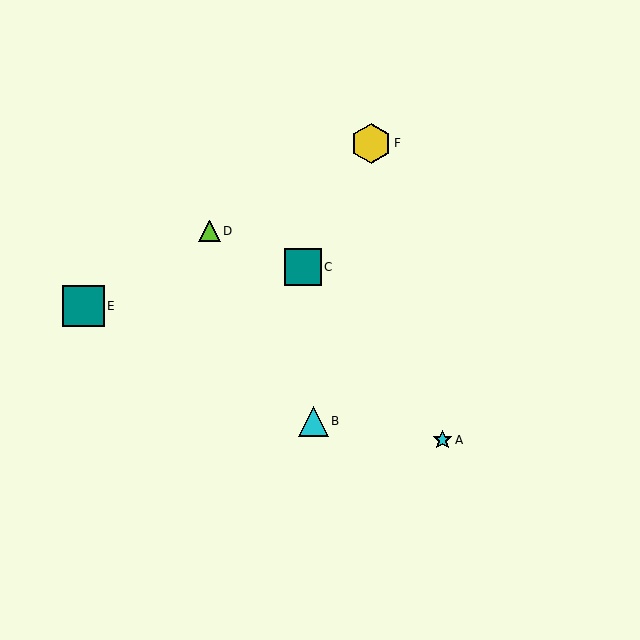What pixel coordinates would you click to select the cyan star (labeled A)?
Click at (443, 440) to select the cyan star A.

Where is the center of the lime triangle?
The center of the lime triangle is at (209, 231).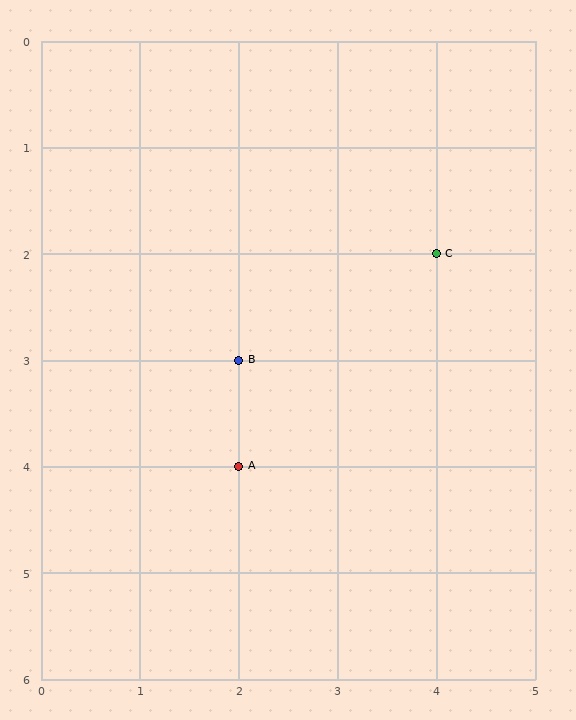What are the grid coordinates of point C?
Point C is at grid coordinates (4, 2).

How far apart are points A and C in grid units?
Points A and C are 2 columns and 2 rows apart (about 2.8 grid units diagonally).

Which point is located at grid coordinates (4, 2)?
Point C is at (4, 2).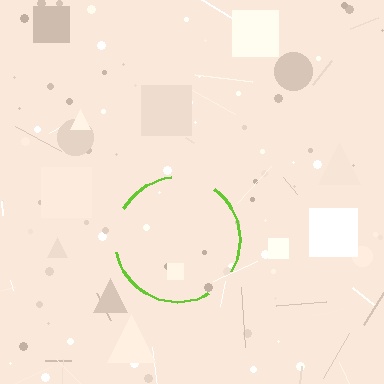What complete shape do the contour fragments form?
The contour fragments form a circle.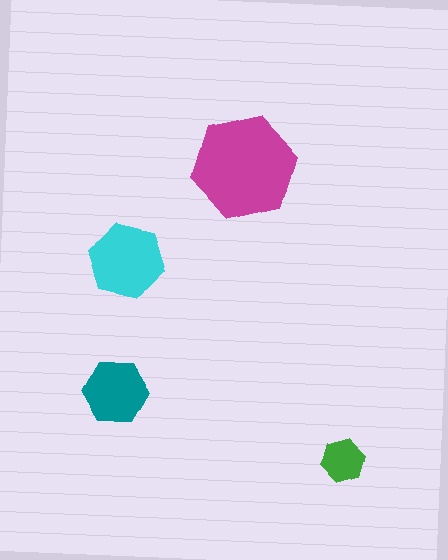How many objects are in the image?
There are 4 objects in the image.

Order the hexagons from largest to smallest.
the magenta one, the cyan one, the teal one, the green one.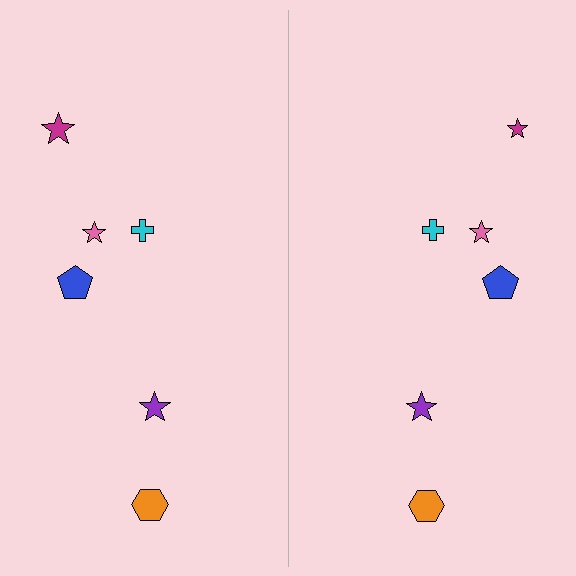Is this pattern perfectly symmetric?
No, the pattern is not perfectly symmetric. The magenta star on the right side has a different size than its mirror counterpart.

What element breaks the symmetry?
The magenta star on the right side has a different size than its mirror counterpart.